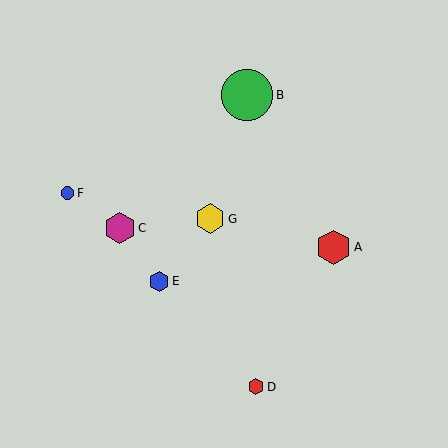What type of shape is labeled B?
Shape B is a green circle.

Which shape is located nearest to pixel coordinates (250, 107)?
The green circle (labeled B) at (247, 95) is nearest to that location.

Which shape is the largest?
The green circle (labeled B) is the largest.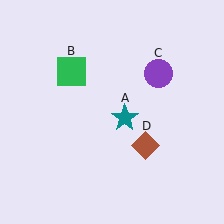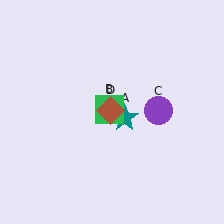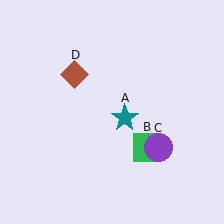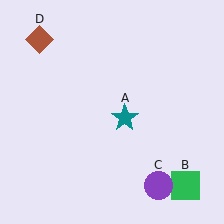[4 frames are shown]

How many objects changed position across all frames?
3 objects changed position: green square (object B), purple circle (object C), brown diamond (object D).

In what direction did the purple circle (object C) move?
The purple circle (object C) moved down.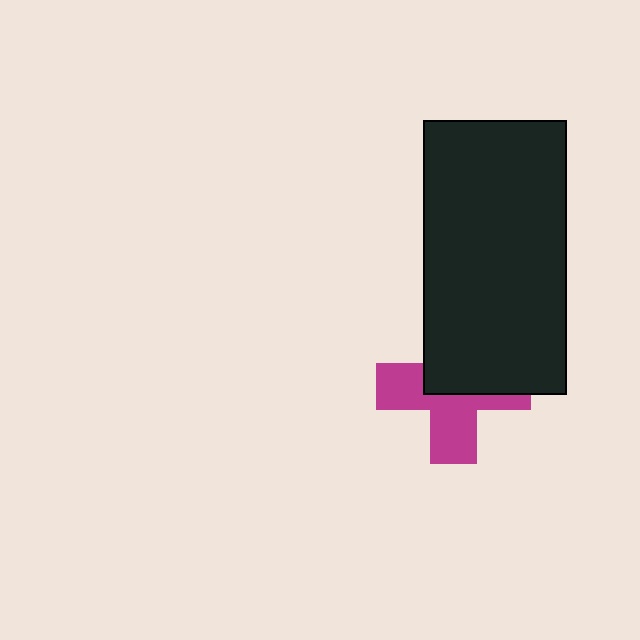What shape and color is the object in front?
The object in front is a black rectangle.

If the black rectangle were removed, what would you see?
You would see the complete magenta cross.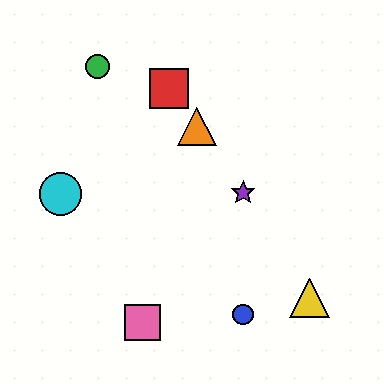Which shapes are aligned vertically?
The blue circle, the purple star are aligned vertically.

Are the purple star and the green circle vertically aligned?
No, the purple star is at x≈243 and the green circle is at x≈98.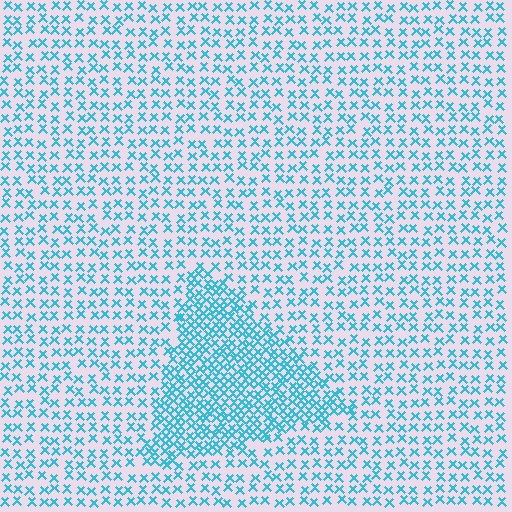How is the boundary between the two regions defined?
The boundary is defined by a change in element density (approximately 2.1x ratio). All elements are the same color, size, and shape.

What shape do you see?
I see a triangle.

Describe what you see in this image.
The image contains small cyan elements arranged at two different densities. A triangle-shaped region is visible where the elements are more densely packed than the surrounding area.